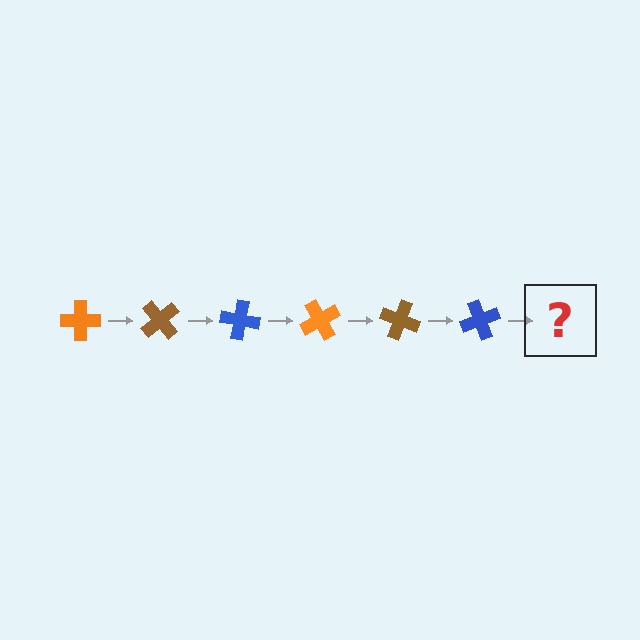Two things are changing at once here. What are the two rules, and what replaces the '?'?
The two rules are that it rotates 50 degrees each step and the color cycles through orange, brown, and blue. The '?' should be an orange cross, rotated 300 degrees from the start.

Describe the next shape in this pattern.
It should be an orange cross, rotated 300 degrees from the start.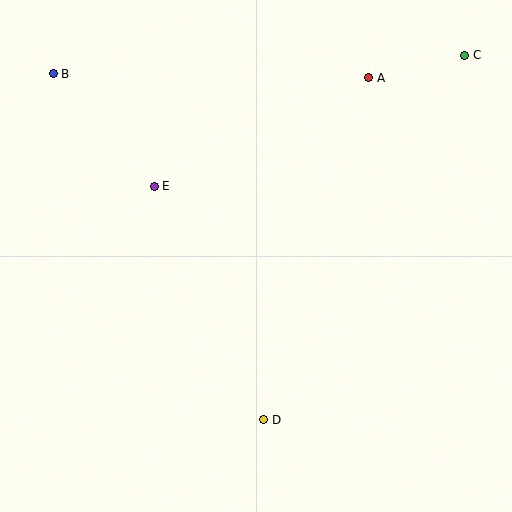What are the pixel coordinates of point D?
Point D is at (264, 420).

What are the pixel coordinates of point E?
Point E is at (154, 186).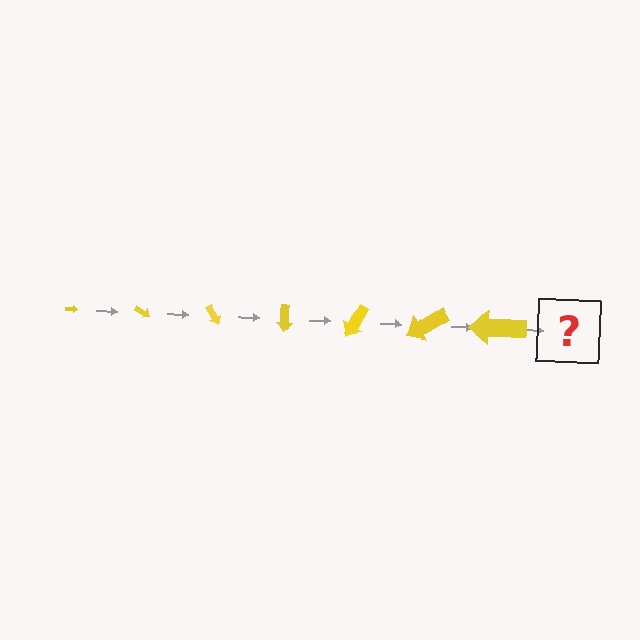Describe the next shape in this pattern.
It should be an arrow, larger than the previous one and rotated 210 degrees from the start.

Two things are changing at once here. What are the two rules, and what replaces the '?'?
The two rules are that the arrow grows larger each step and it rotates 30 degrees each step. The '?' should be an arrow, larger than the previous one and rotated 210 degrees from the start.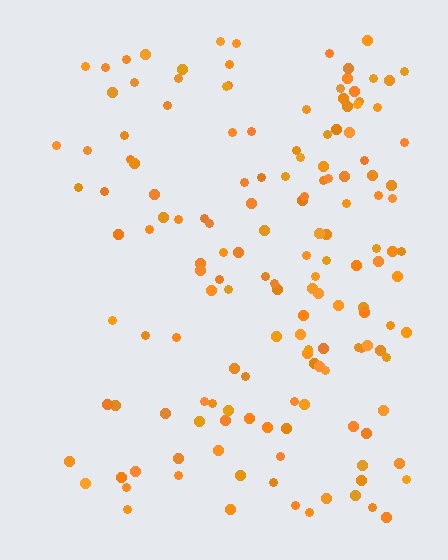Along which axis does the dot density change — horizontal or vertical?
Horizontal.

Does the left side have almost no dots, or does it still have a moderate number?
Still a moderate number, just noticeably fewer than the right.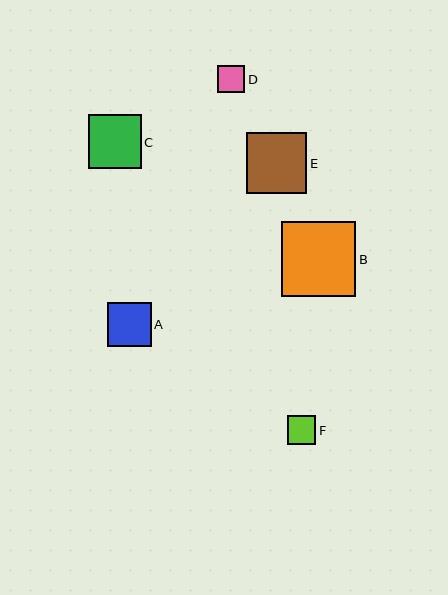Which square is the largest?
Square B is the largest with a size of approximately 75 pixels.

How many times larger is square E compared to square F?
Square E is approximately 2.1 times the size of square F.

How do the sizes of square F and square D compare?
Square F and square D are approximately the same size.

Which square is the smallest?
Square D is the smallest with a size of approximately 27 pixels.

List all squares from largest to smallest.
From largest to smallest: B, E, C, A, F, D.